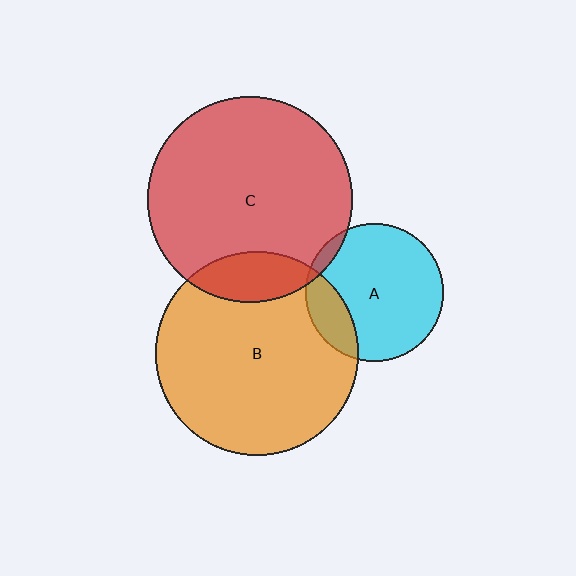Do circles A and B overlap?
Yes.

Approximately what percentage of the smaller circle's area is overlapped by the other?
Approximately 20%.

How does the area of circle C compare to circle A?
Approximately 2.2 times.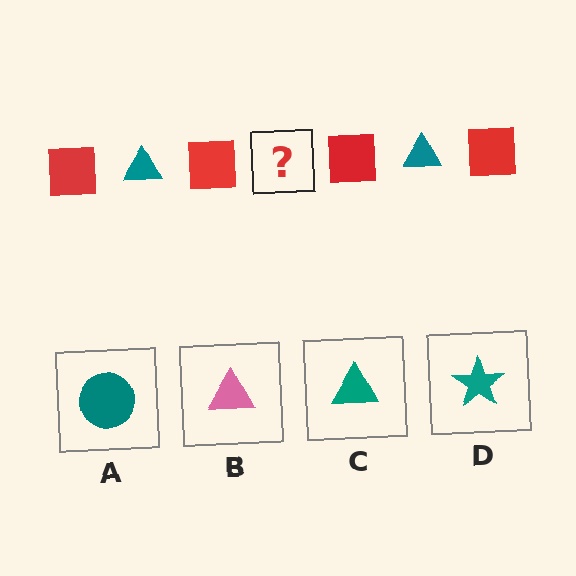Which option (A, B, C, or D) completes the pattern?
C.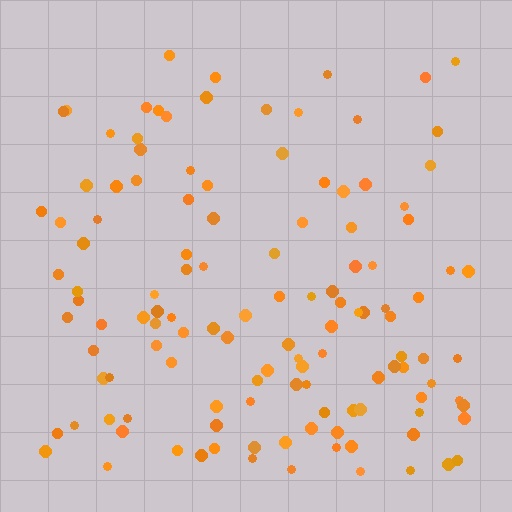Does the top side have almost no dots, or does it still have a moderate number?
Still a moderate number, just noticeably fewer than the bottom.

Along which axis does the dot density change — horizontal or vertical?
Vertical.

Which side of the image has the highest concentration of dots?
The bottom.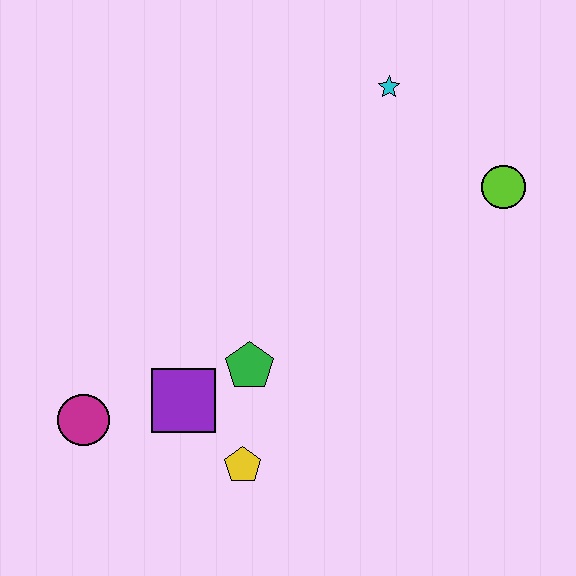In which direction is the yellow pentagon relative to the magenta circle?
The yellow pentagon is to the right of the magenta circle.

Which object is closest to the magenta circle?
The purple square is closest to the magenta circle.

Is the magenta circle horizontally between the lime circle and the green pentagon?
No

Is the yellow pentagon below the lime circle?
Yes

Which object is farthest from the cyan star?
The magenta circle is farthest from the cyan star.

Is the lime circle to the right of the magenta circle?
Yes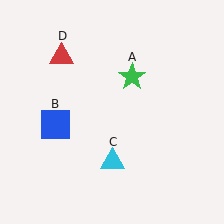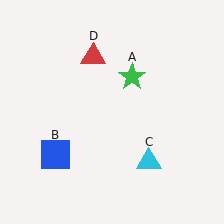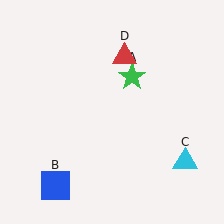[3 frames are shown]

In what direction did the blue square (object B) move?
The blue square (object B) moved down.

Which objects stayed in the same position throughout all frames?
Green star (object A) remained stationary.